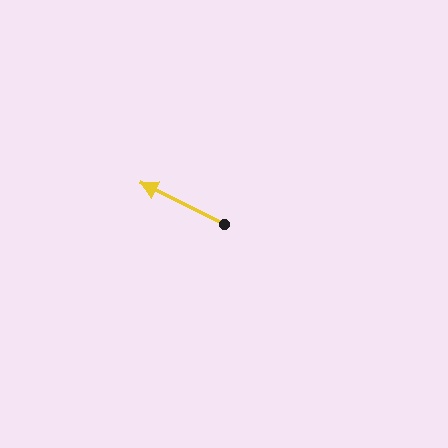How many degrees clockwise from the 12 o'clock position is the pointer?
Approximately 296 degrees.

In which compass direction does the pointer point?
Northwest.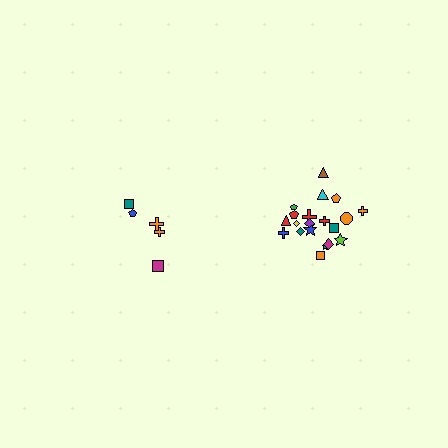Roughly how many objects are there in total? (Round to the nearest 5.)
Roughly 25 objects in total.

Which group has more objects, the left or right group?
The right group.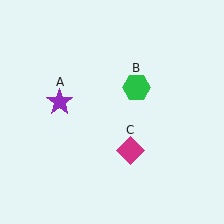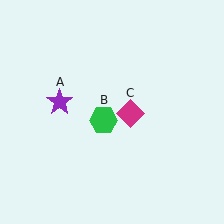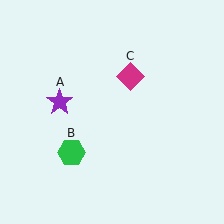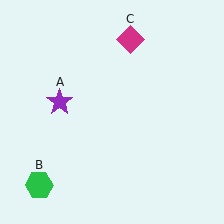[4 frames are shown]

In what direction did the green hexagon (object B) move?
The green hexagon (object B) moved down and to the left.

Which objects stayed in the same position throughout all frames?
Purple star (object A) remained stationary.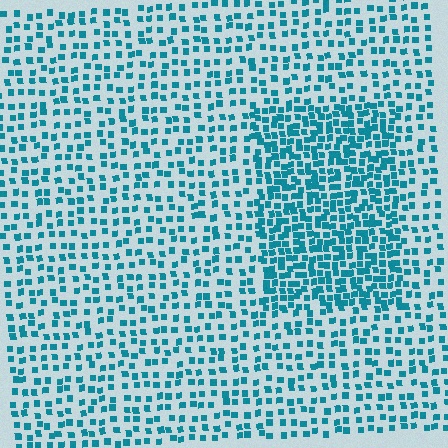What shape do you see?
I see a rectangle.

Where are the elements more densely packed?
The elements are more densely packed inside the rectangle boundary.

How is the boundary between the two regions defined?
The boundary is defined by a change in element density (approximately 2.0x ratio). All elements are the same color, size, and shape.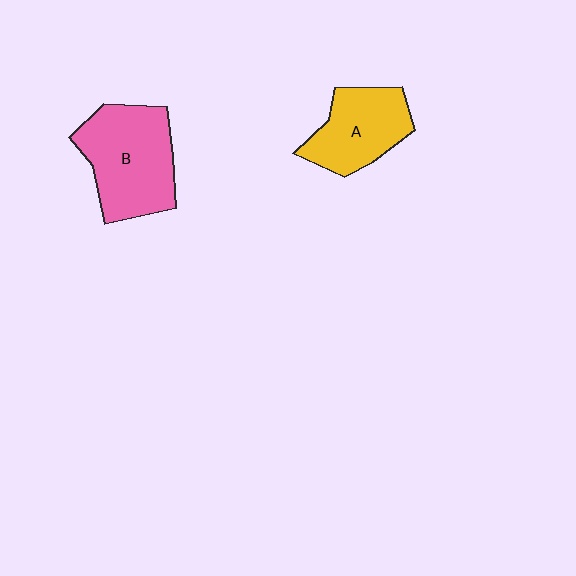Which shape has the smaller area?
Shape A (yellow).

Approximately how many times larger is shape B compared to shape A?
Approximately 1.4 times.